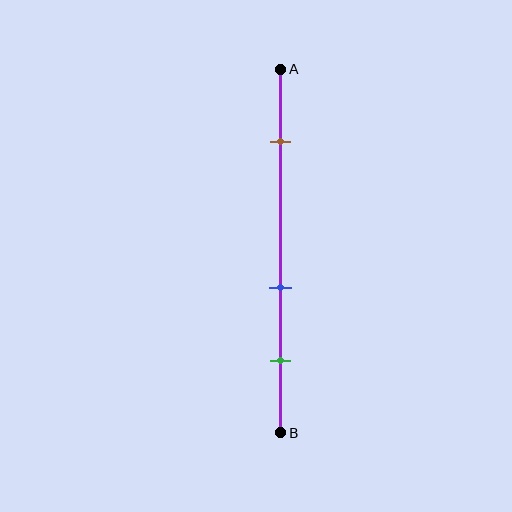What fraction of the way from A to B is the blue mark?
The blue mark is approximately 60% (0.6) of the way from A to B.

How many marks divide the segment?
There are 3 marks dividing the segment.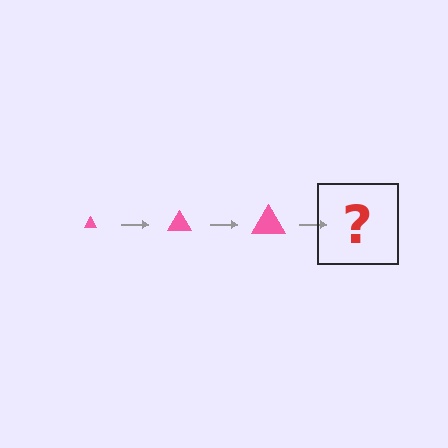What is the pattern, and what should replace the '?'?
The pattern is that the triangle gets progressively larger each step. The '?' should be a pink triangle, larger than the previous one.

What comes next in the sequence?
The next element should be a pink triangle, larger than the previous one.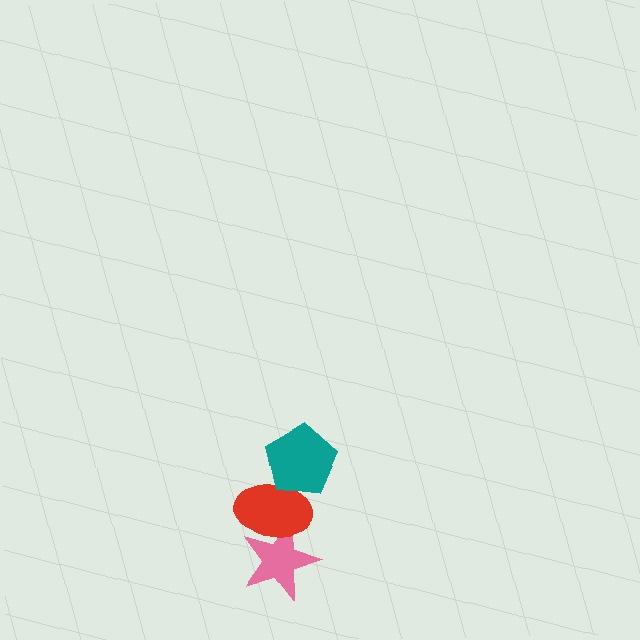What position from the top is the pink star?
The pink star is 3rd from the top.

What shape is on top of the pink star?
The red ellipse is on top of the pink star.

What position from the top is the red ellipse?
The red ellipse is 2nd from the top.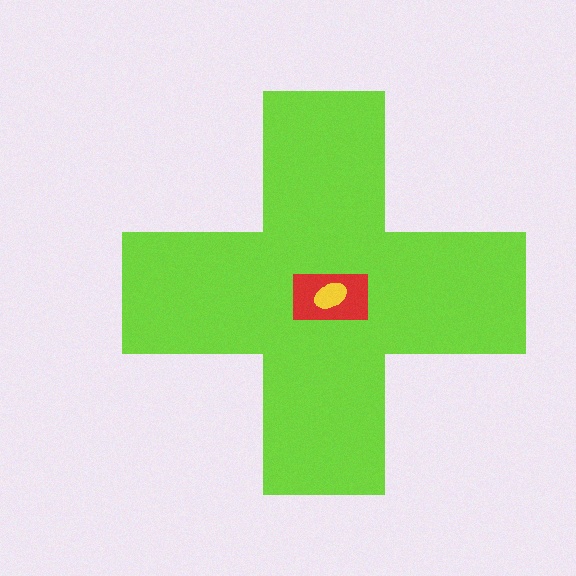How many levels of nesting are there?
3.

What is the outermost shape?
The lime cross.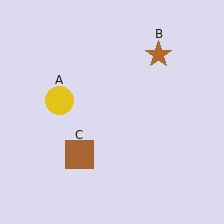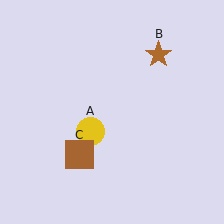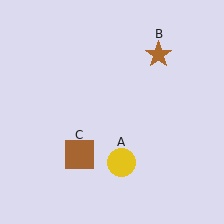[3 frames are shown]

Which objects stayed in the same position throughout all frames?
Brown star (object B) and brown square (object C) remained stationary.